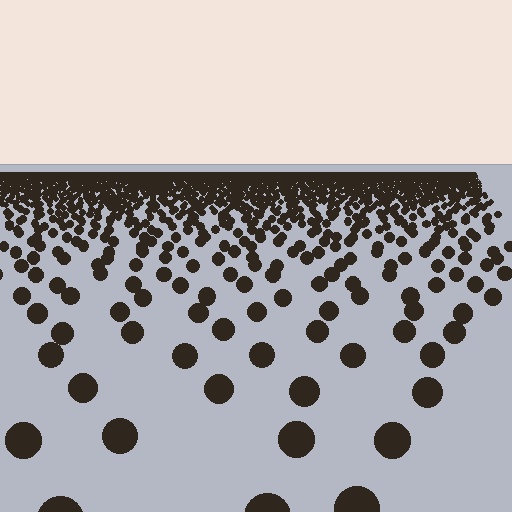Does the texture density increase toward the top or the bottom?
Density increases toward the top.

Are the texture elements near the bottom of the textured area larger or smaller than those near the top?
Larger. Near the bottom, elements are closer to the viewer and appear at a bigger on-screen size.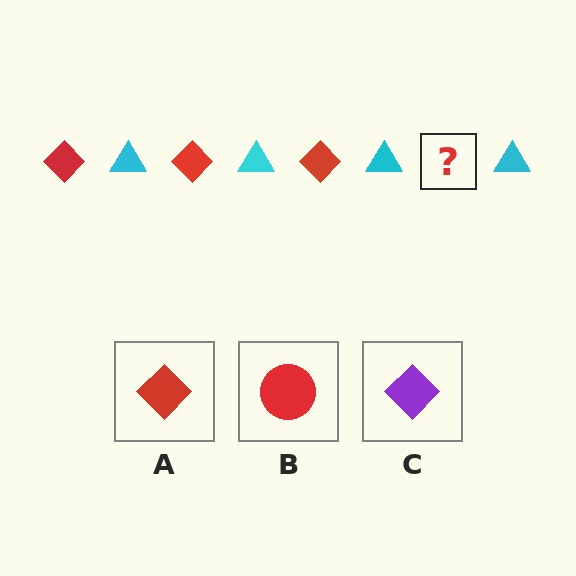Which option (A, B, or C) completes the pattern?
A.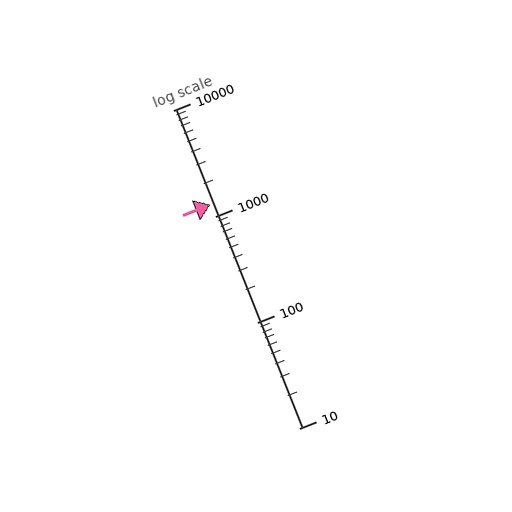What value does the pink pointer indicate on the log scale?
The pointer indicates approximately 1300.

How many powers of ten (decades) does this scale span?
The scale spans 3 decades, from 10 to 10000.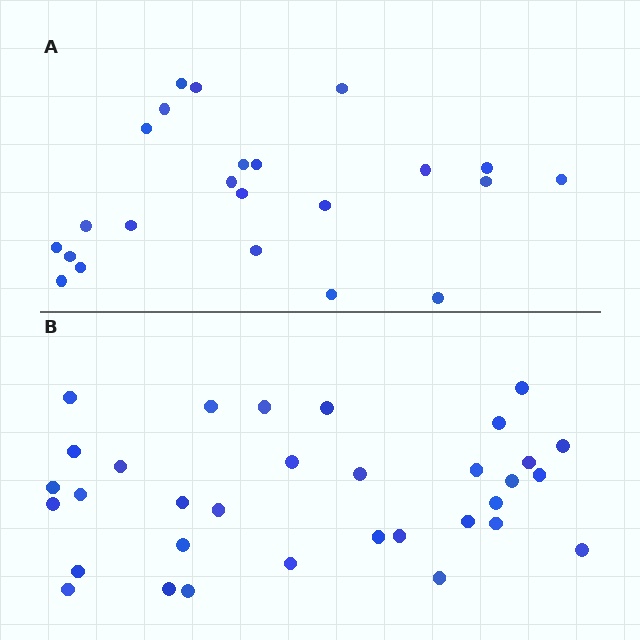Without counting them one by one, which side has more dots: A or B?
Region B (the bottom region) has more dots.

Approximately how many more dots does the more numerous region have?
Region B has roughly 10 or so more dots than region A.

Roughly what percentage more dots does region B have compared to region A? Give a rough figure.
About 45% more.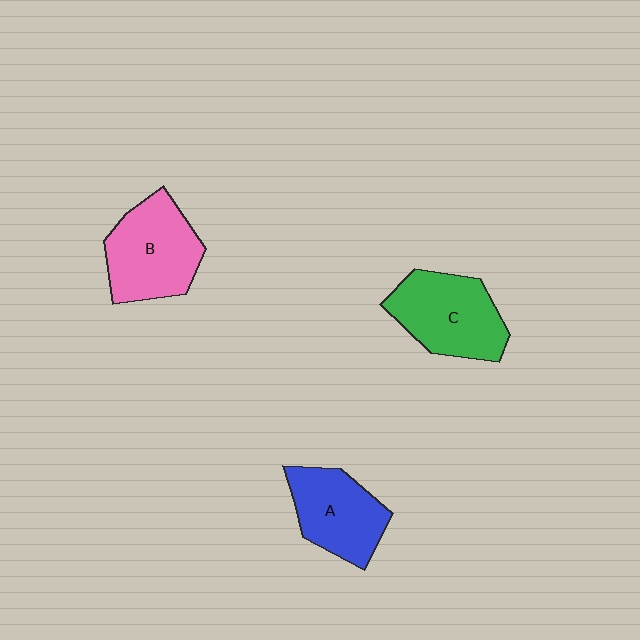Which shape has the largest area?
Shape B (pink).